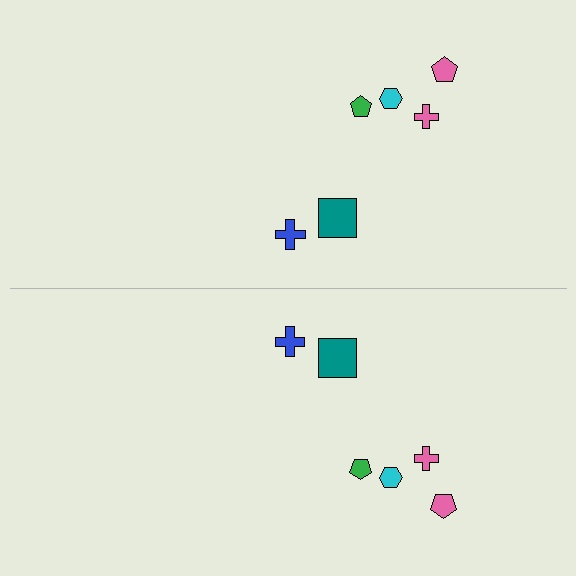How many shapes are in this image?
There are 12 shapes in this image.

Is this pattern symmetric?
Yes, this pattern has bilateral (reflection) symmetry.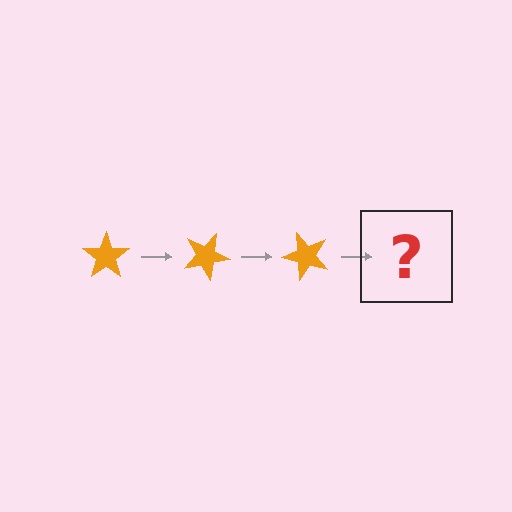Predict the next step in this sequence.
The next step is an orange star rotated 75 degrees.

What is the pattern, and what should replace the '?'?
The pattern is that the star rotates 25 degrees each step. The '?' should be an orange star rotated 75 degrees.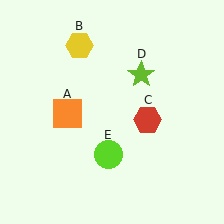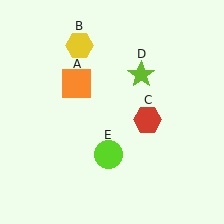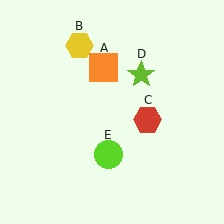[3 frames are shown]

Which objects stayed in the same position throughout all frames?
Yellow hexagon (object B) and red hexagon (object C) and lime star (object D) and lime circle (object E) remained stationary.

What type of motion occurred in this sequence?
The orange square (object A) rotated clockwise around the center of the scene.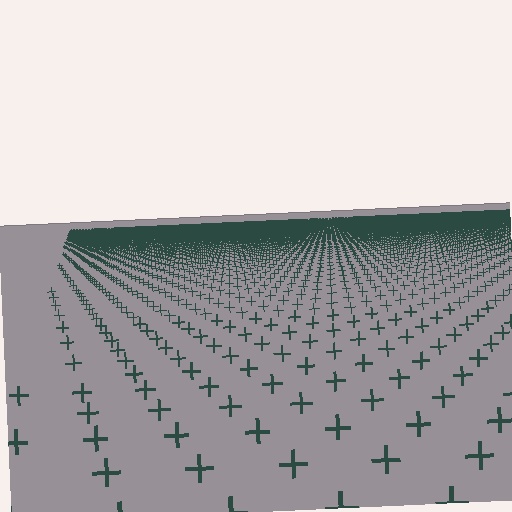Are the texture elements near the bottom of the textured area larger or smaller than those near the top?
Larger. Near the bottom, elements are closer to the viewer and appear at a bigger on-screen size.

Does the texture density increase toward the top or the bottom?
Density increases toward the top.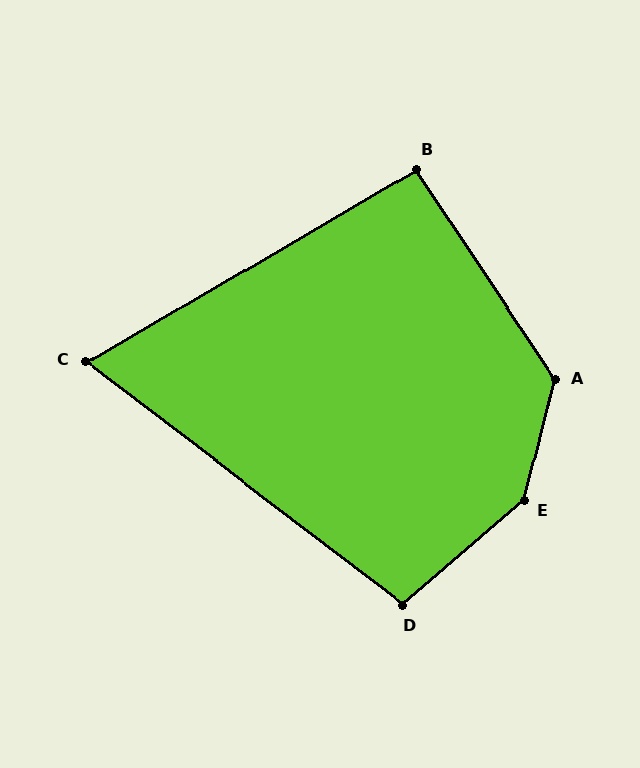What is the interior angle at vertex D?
Approximately 102 degrees (obtuse).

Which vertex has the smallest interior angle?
C, at approximately 68 degrees.